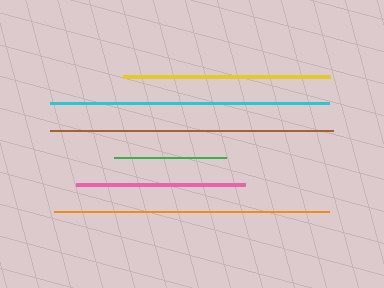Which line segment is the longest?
The brown line is the longest at approximately 284 pixels.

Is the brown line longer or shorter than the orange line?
The brown line is longer than the orange line.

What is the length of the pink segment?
The pink segment is approximately 169 pixels long.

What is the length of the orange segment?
The orange segment is approximately 275 pixels long.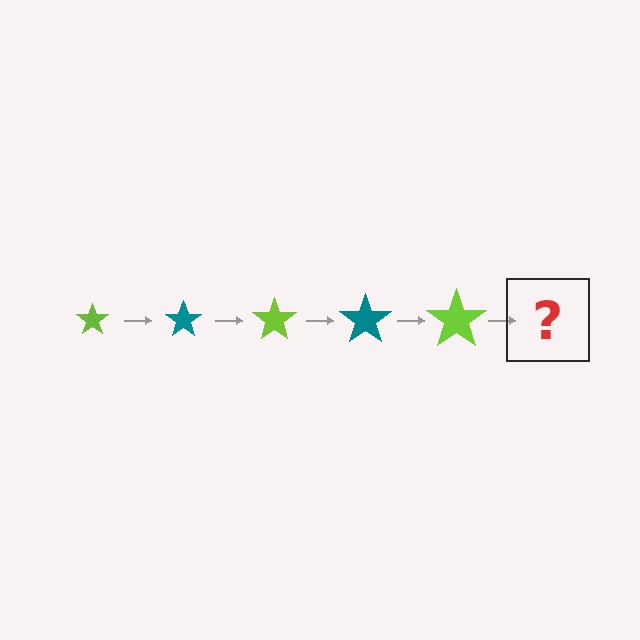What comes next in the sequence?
The next element should be a teal star, larger than the previous one.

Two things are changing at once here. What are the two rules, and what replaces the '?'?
The two rules are that the star grows larger each step and the color cycles through lime and teal. The '?' should be a teal star, larger than the previous one.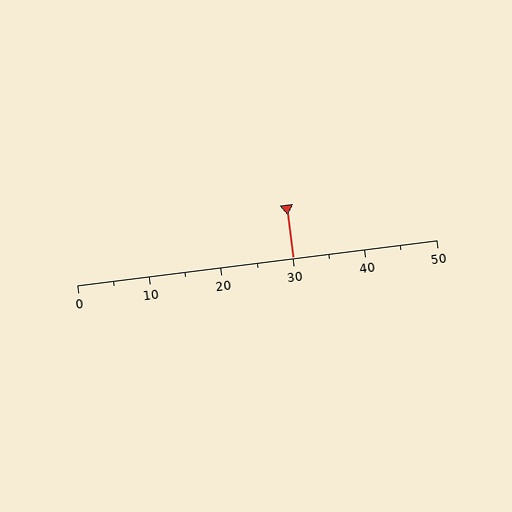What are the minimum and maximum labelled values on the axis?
The axis runs from 0 to 50.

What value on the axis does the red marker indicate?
The marker indicates approximately 30.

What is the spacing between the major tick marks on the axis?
The major ticks are spaced 10 apart.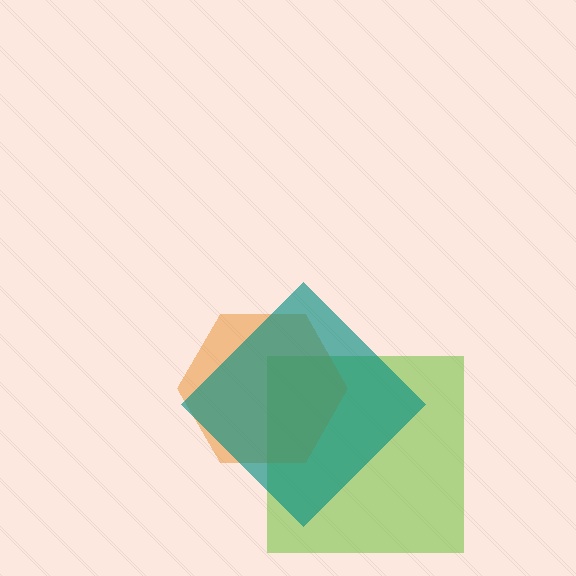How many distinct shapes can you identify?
There are 3 distinct shapes: a lime square, an orange hexagon, a teal diamond.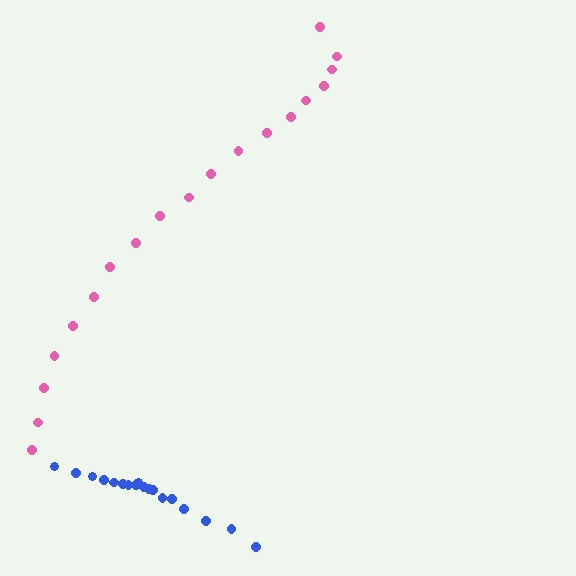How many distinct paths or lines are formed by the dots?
There are 2 distinct paths.